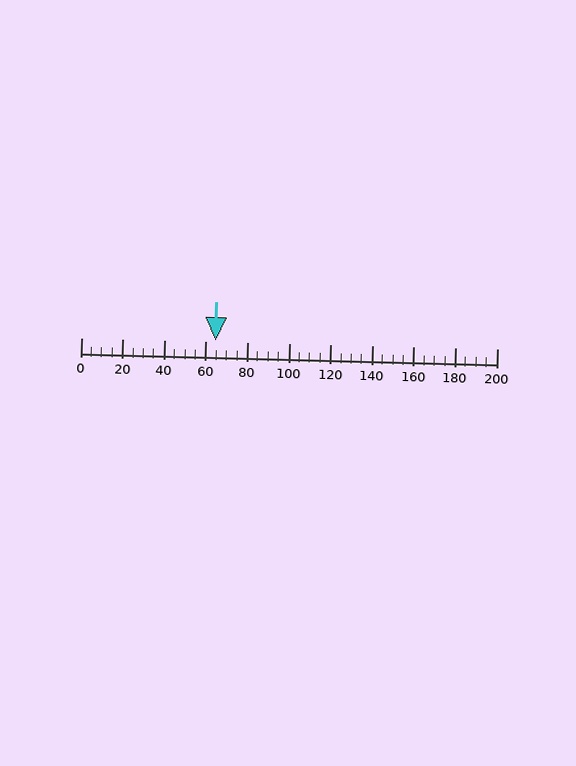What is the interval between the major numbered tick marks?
The major tick marks are spaced 20 units apart.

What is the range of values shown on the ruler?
The ruler shows values from 0 to 200.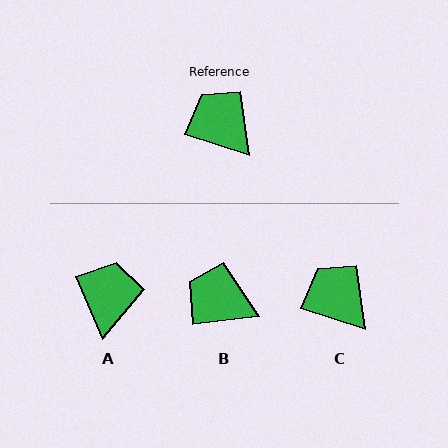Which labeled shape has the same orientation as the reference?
C.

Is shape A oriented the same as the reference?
No, it is off by about 49 degrees.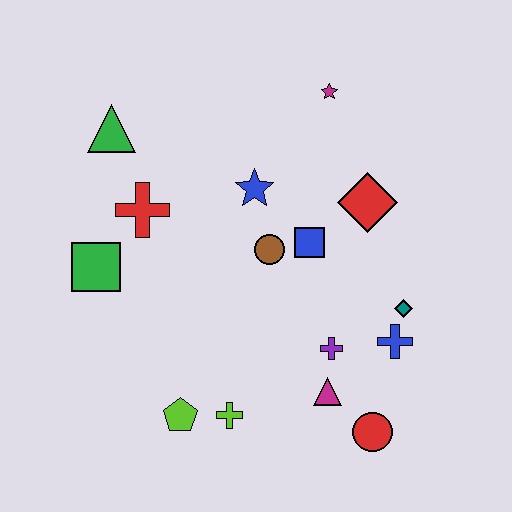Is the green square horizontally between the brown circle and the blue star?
No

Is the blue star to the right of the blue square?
No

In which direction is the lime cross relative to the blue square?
The lime cross is below the blue square.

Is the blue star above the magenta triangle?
Yes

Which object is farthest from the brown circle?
The red circle is farthest from the brown circle.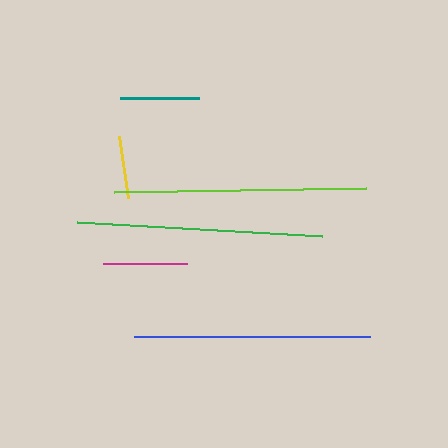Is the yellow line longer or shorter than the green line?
The green line is longer than the yellow line.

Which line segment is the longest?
The lime line is the longest at approximately 252 pixels.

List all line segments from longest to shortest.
From longest to shortest: lime, green, blue, magenta, teal, yellow.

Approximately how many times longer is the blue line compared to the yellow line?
The blue line is approximately 3.8 times the length of the yellow line.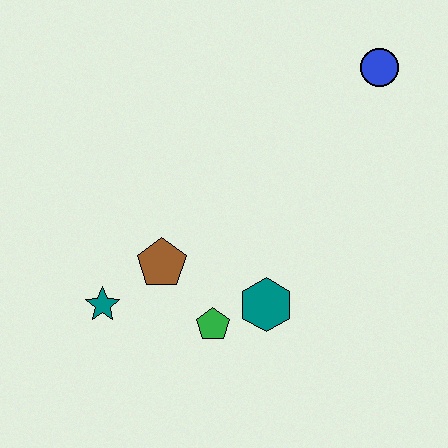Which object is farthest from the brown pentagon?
The blue circle is farthest from the brown pentagon.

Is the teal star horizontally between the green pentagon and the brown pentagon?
No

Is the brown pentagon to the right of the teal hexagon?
No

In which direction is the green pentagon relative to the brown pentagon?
The green pentagon is below the brown pentagon.